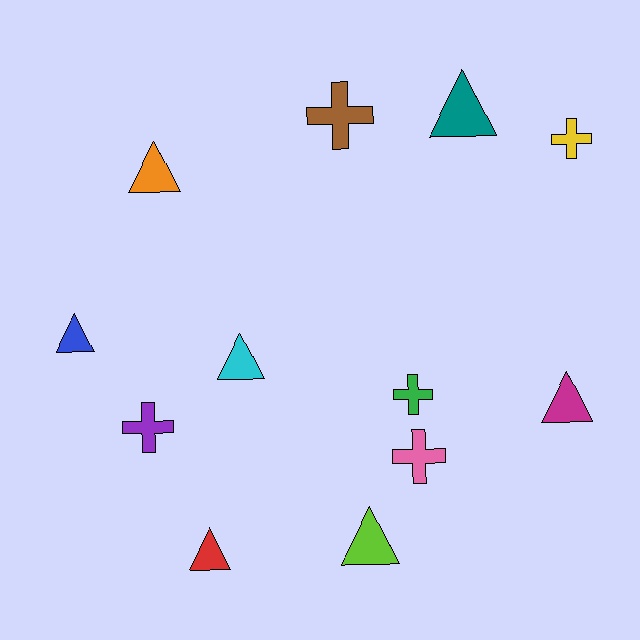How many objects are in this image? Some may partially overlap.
There are 12 objects.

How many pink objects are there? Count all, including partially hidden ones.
There is 1 pink object.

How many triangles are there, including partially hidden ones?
There are 7 triangles.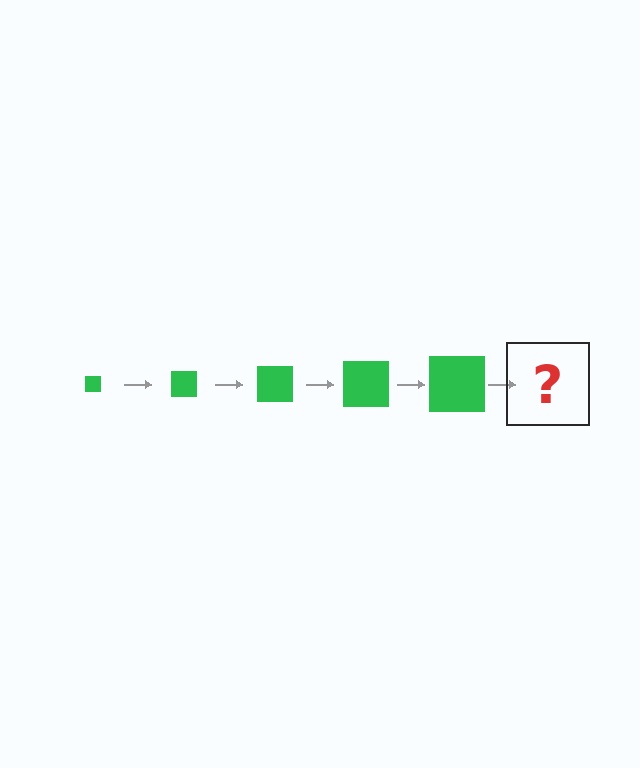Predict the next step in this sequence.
The next step is a green square, larger than the previous one.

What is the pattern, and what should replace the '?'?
The pattern is that the square gets progressively larger each step. The '?' should be a green square, larger than the previous one.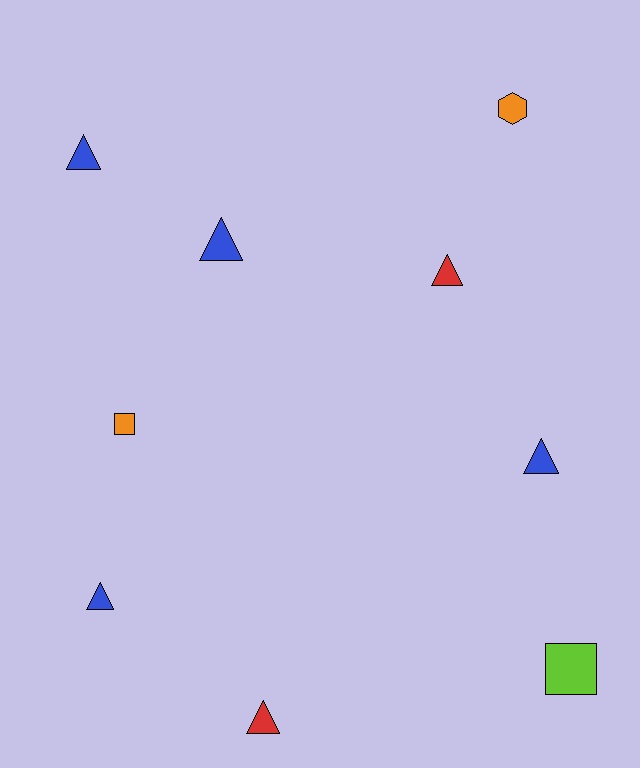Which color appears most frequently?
Blue, with 4 objects.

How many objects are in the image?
There are 9 objects.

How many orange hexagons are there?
There is 1 orange hexagon.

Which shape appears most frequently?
Triangle, with 6 objects.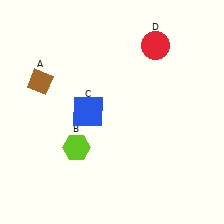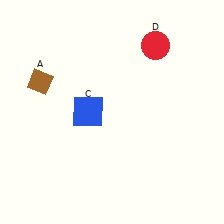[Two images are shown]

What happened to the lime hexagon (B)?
The lime hexagon (B) was removed in Image 2. It was in the bottom-left area of Image 1.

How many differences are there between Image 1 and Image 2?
There is 1 difference between the two images.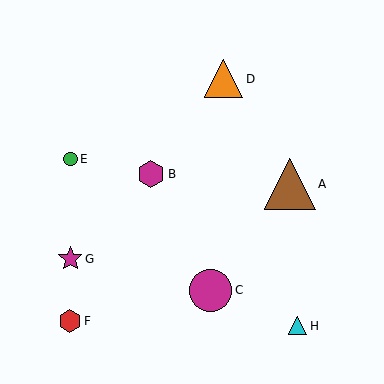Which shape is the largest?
The brown triangle (labeled A) is the largest.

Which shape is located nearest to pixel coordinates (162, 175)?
The magenta hexagon (labeled B) at (151, 174) is nearest to that location.